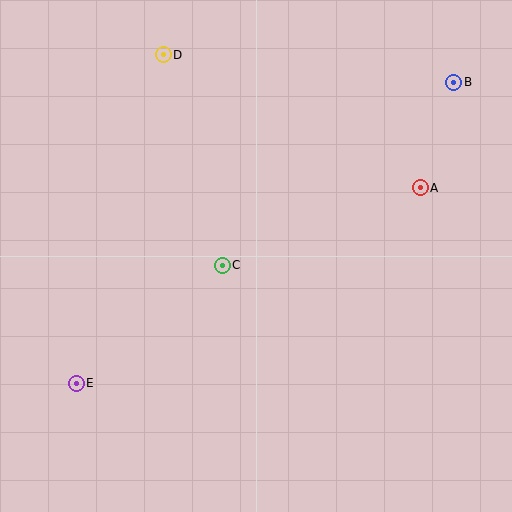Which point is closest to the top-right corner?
Point B is closest to the top-right corner.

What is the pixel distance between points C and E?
The distance between C and E is 188 pixels.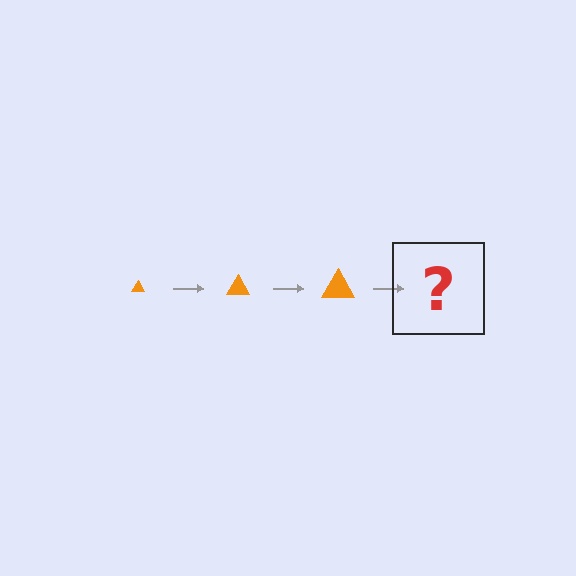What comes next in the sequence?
The next element should be an orange triangle, larger than the previous one.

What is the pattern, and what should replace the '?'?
The pattern is that the triangle gets progressively larger each step. The '?' should be an orange triangle, larger than the previous one.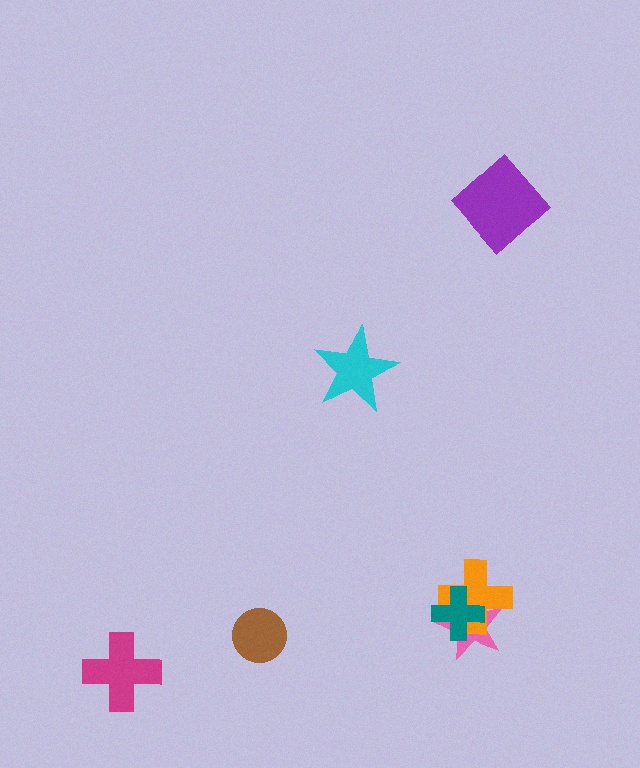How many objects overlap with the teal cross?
2 objects overlap with the teal cross.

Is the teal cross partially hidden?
No, no other shape covers it.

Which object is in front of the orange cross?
The teal cross is in front of the orange cross.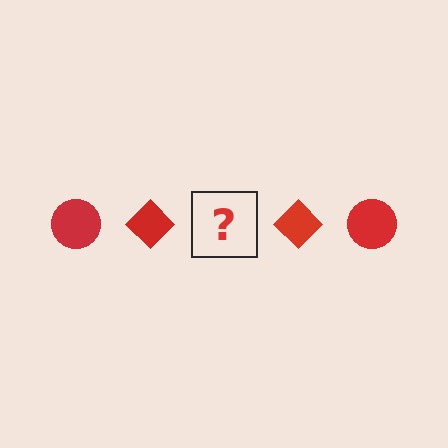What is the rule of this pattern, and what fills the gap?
The rule is that the pattern cycles through circle, diamond shapes in red. The gap should be filled with a red circle.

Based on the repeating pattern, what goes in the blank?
The blank should be a red circle.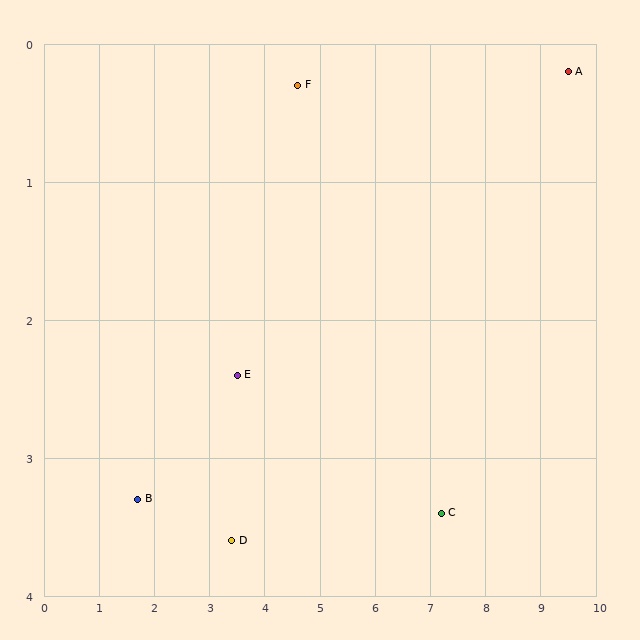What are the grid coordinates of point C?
Point C is at approximately (7.2, 3.4).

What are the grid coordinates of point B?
Point B is at approximately (1.7, 3.3).